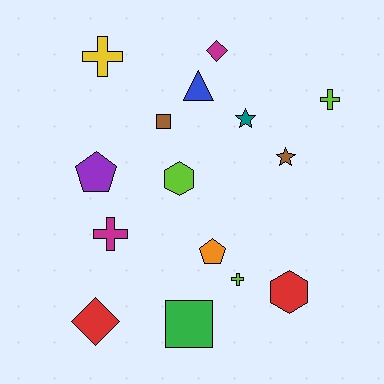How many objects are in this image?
There are 15 objects.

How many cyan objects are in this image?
There are no cyan objects.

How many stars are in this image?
There are 2 stars.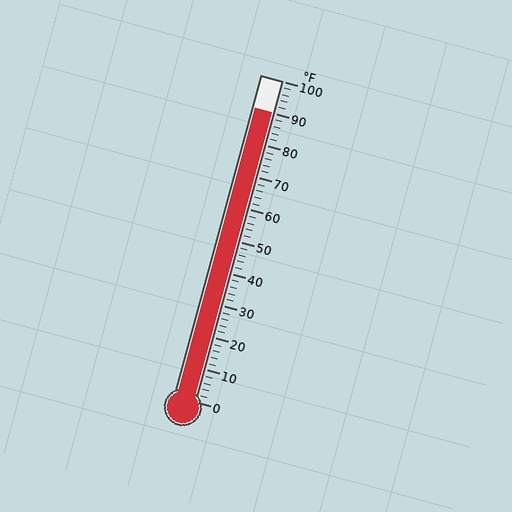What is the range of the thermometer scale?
The thermometer scale ranges from 0°F to 100°F.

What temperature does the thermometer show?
The thermometer shows approximately 90°F.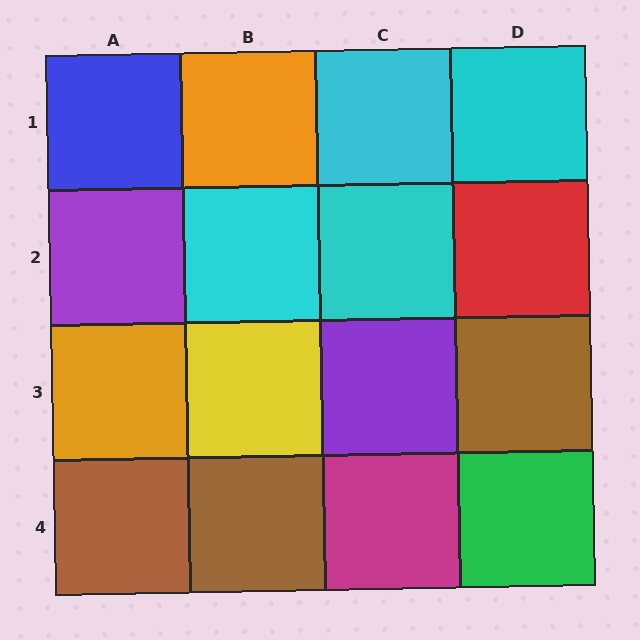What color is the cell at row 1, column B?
Orange.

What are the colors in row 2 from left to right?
Purple, cyan, cyan, red.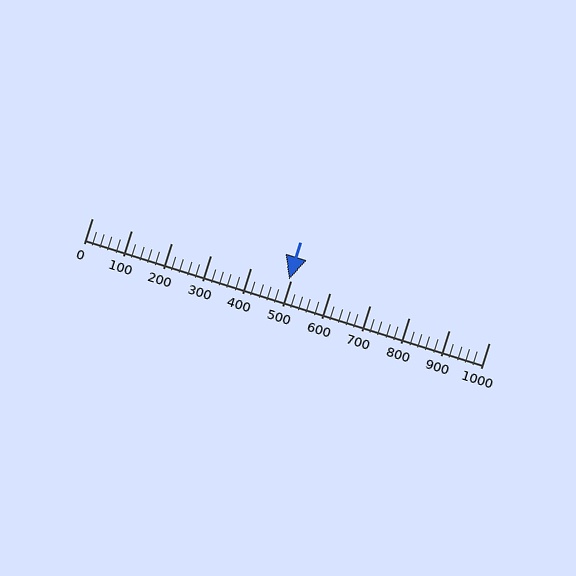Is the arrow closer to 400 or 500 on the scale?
The arrow is closer to 500.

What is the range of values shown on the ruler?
The ruler shows values from 0 to 1000.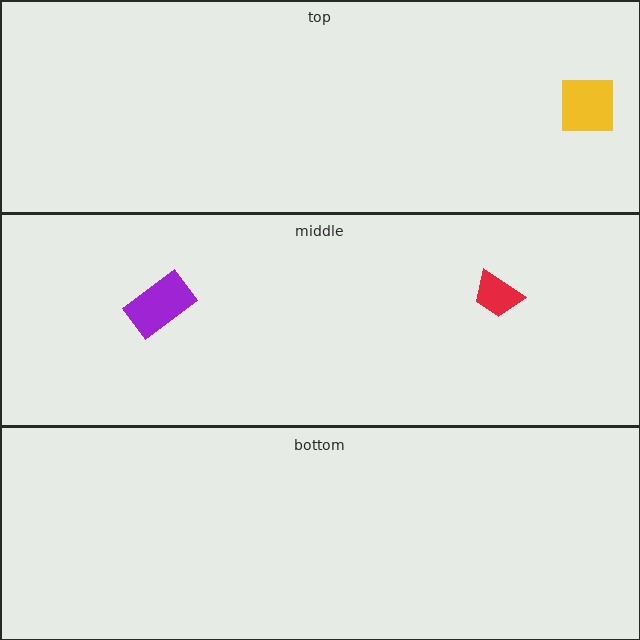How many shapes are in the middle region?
2.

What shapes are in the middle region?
The red trapezoid, the purple rectangle.